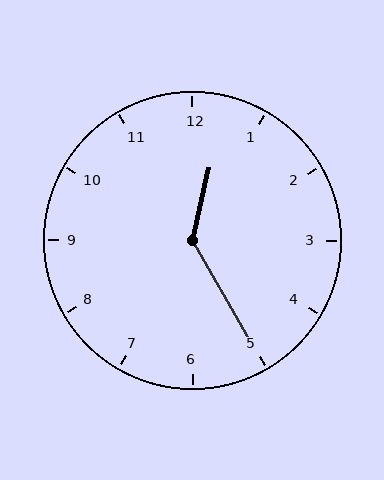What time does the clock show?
12:25.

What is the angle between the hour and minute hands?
Approximately 138 degrees.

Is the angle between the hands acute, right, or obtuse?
It is obtuse.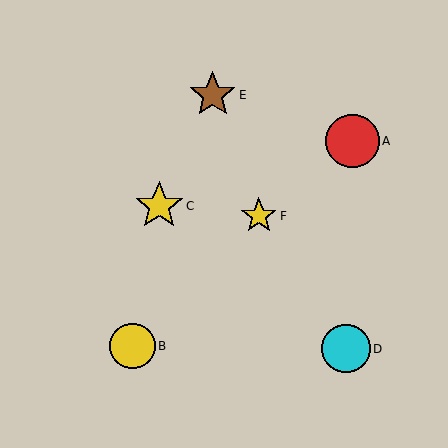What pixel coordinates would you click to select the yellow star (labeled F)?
Click at (259, 216) to select the yellow star F.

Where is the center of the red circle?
The center of the red circle is at (353, 141).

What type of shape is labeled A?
Shape A is a red circle.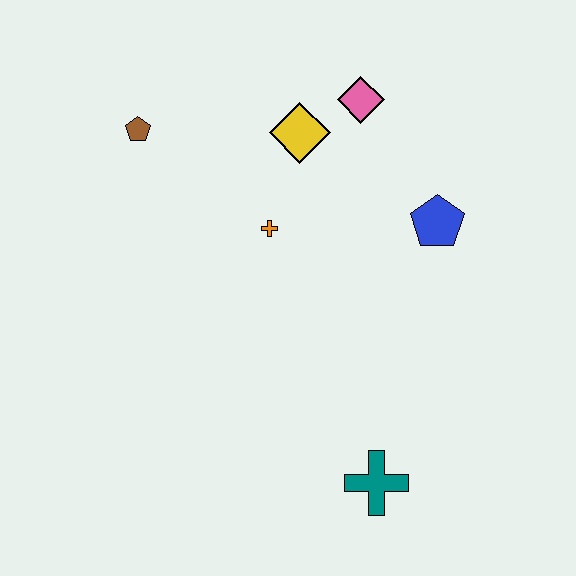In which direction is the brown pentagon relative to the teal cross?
The brown pentagon is above the teal cross.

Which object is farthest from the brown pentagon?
The teal cross is farthest from the brown pentagon.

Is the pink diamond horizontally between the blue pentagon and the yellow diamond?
Yes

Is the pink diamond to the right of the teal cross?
No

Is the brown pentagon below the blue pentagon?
No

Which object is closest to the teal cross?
The blue pentagon is closest to the teal cross.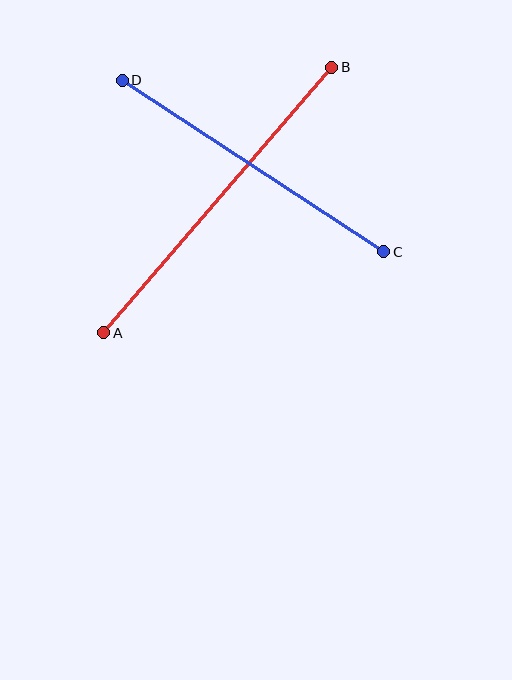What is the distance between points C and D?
The distance is approximately 312 pixels.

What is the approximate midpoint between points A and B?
The midpoint is at approximately (218, 200) pixels.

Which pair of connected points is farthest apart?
Points A and B are farthest apart.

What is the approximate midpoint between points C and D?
The midpoint is at approximately (253, 166) pixels.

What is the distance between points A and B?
The distance is approximately 350 pixels.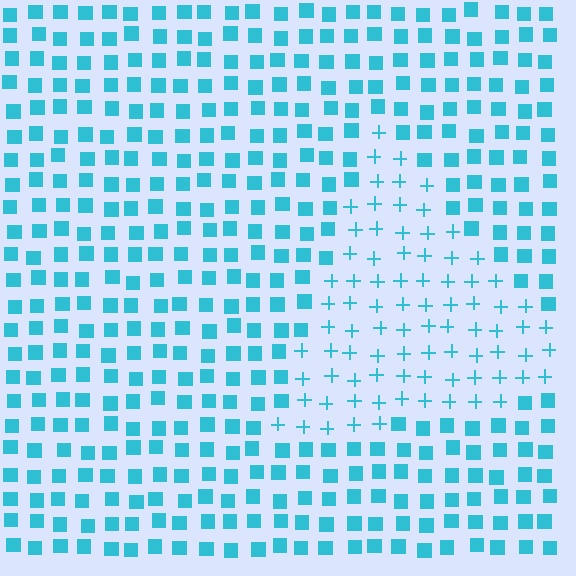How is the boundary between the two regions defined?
The boundary is defined by a change in element shape: plus signs inside vs. squares outside. All elements share the same color and spacing.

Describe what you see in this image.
The image is filled with small cyan elements arranged in a uniform grid. A triangle-shaped region contains plus signs, while the surrounding area contains squares. The boundary is defined purely by the change in element shape.